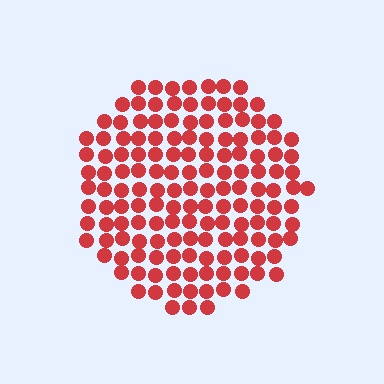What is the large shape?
The large shape is a circle.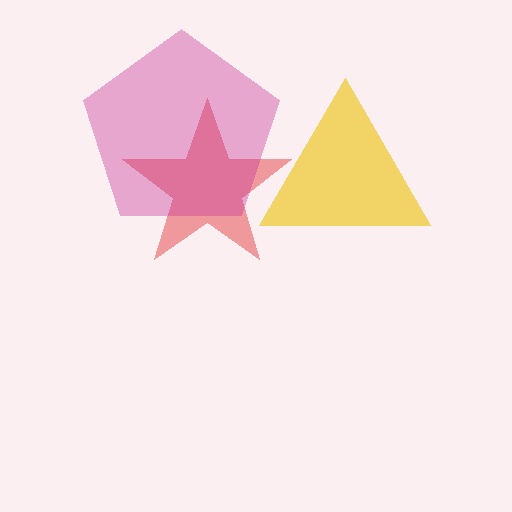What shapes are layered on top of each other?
The layered shapes are: a yellow triangle, a red star, a magenta pentagon.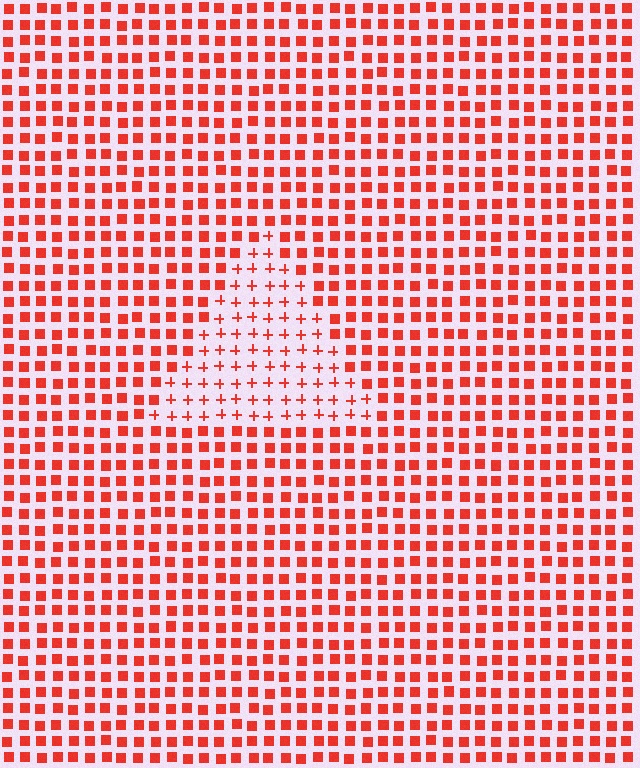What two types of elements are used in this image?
The image uses plus signs inside the triangle region and squares outside it.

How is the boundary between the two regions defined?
The boundary is defined by a change in element shape: plus signs inside vs. squares outside. All elements share the same color and spacing.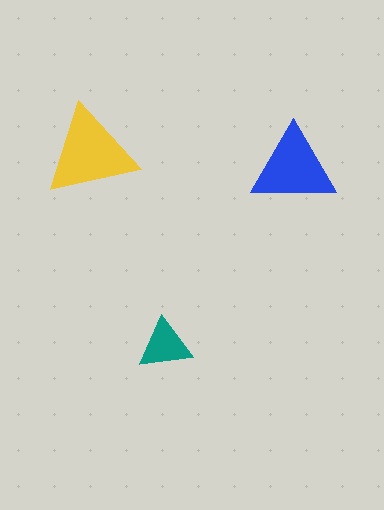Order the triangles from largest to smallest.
the yellow one, the blue one, the teal one.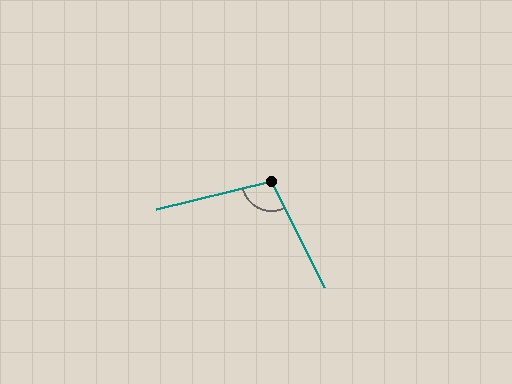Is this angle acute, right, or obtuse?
It is obtuse.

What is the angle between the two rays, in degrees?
Approximately 103 degrees.